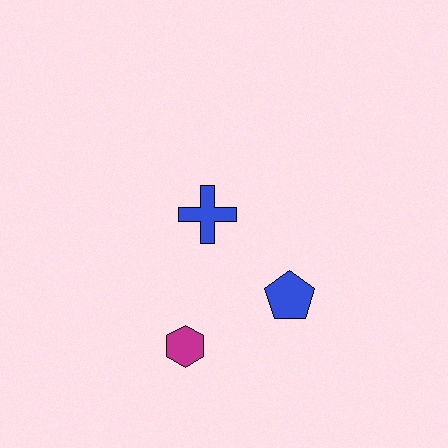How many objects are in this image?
There are 3 objects.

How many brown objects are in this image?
There are no brown objects.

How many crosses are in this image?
There is 1 cross.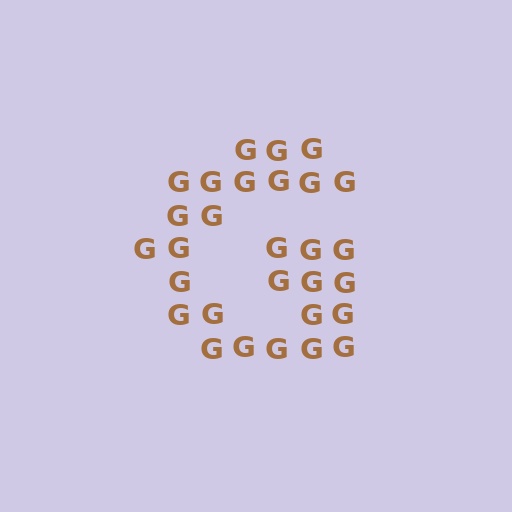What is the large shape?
The large shape is the letter G.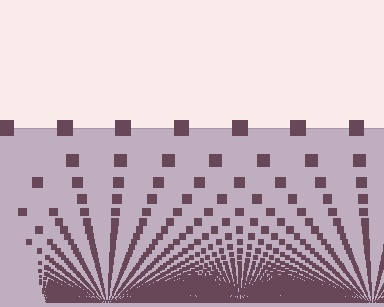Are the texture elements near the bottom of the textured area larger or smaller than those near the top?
Smaller. The gradient is inverted — elements near the bottom are smaller and denser.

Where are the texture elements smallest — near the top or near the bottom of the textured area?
Near the bottom.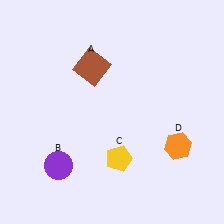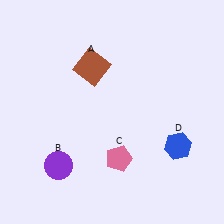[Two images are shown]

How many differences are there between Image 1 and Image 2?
There are 2 differences between the two images.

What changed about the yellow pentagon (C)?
In Image 1, C is yellow. In Image 2, it changed to pink.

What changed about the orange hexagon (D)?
In Image 1, D is orange. In Image 2, it changed to blue.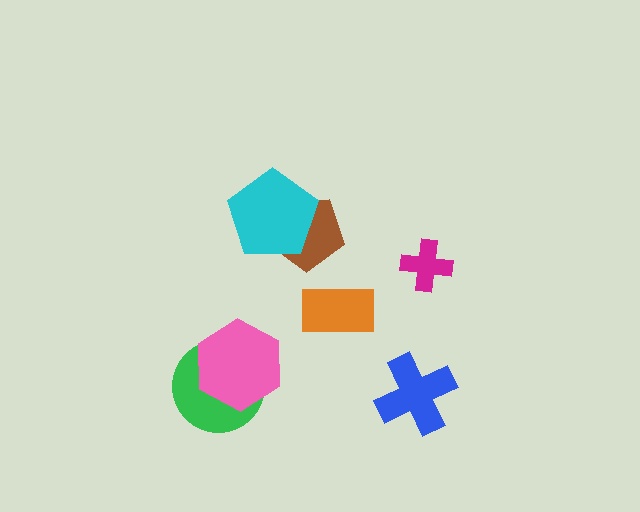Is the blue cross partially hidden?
No, no other shape covers it.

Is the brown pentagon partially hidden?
Yes, it is partially covered by another shape.